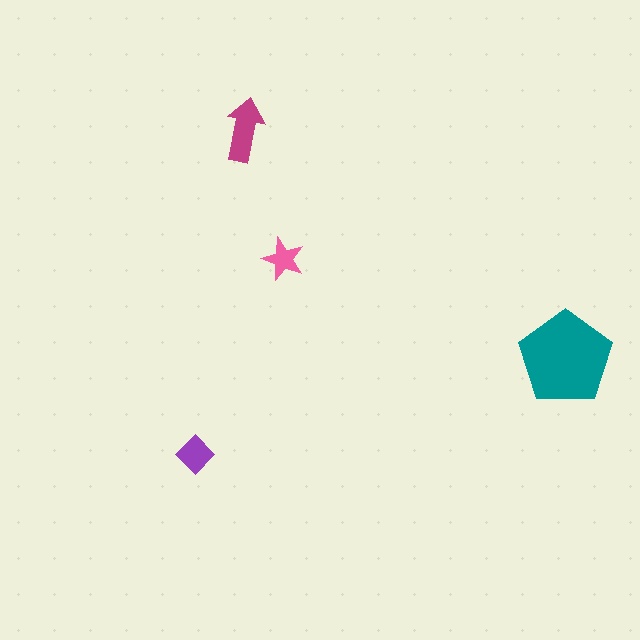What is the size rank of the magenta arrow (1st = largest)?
2nd.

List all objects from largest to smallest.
The teal pentagon, the magenta arrow, the purple diamond, the pink star.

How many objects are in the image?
There are 4 objects in the image.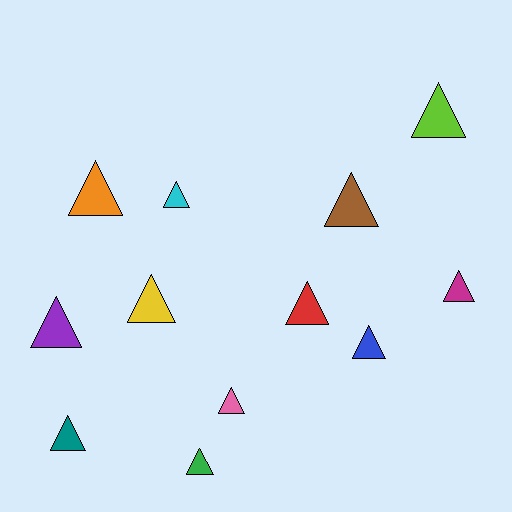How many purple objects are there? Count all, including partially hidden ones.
There is 1 purple object.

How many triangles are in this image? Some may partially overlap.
There are 12 triangles.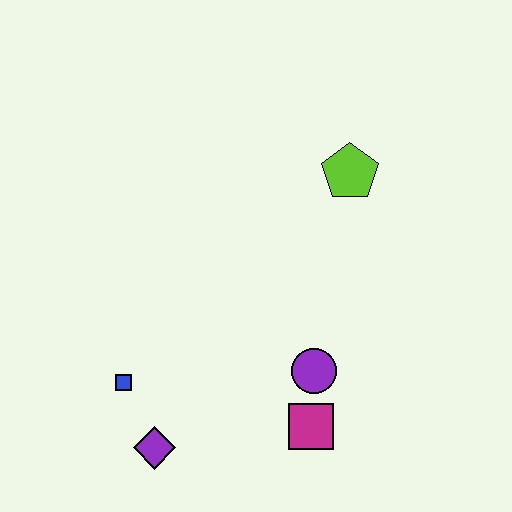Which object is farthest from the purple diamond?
The lime pentagon is farthest from the purple diamond.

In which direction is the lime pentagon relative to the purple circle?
The lime pentagon is above the purple circle.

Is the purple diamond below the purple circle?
Yes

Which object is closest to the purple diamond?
The blue square is closest to the purple diamond.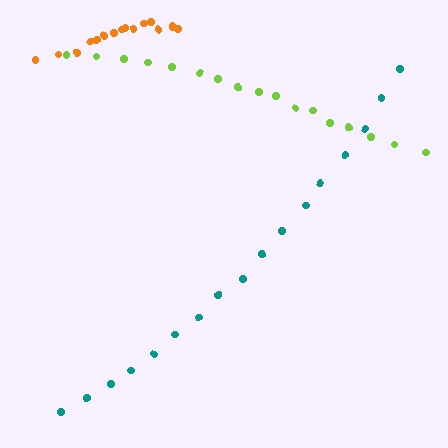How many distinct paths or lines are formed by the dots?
There are 3 distinct paths.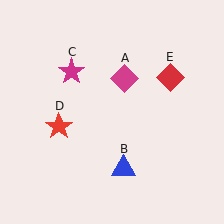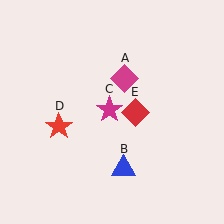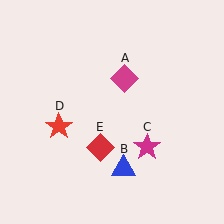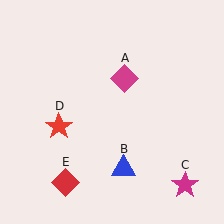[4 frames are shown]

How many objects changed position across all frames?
2 objects changed position: magenta star (object C), red diamond (object E).